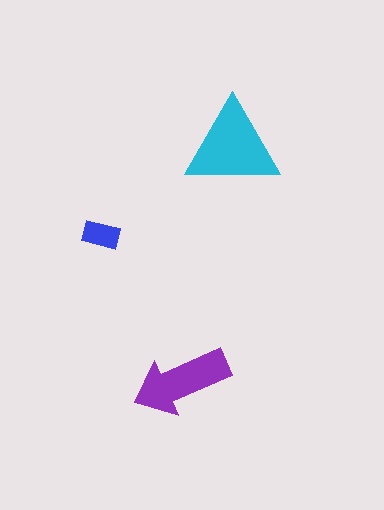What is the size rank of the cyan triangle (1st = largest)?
1st.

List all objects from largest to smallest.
The cyan triangle, the purple arrow, the blue rectangle.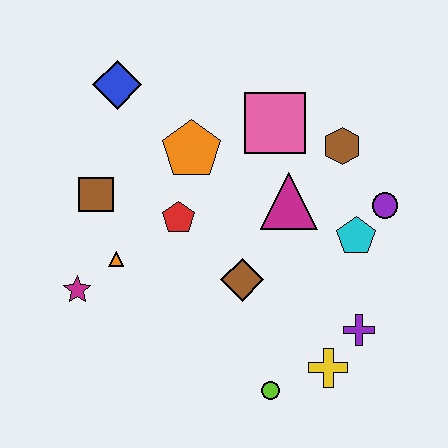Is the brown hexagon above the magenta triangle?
Yes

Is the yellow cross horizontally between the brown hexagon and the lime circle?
Yes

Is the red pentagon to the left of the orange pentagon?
Yes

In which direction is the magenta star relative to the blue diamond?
The magenta star is below the blue diamond.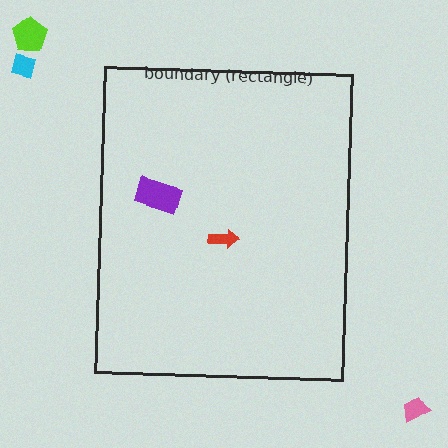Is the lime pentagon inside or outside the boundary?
Outside.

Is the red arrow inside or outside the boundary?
Inside.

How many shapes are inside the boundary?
2 inside, 3 outside.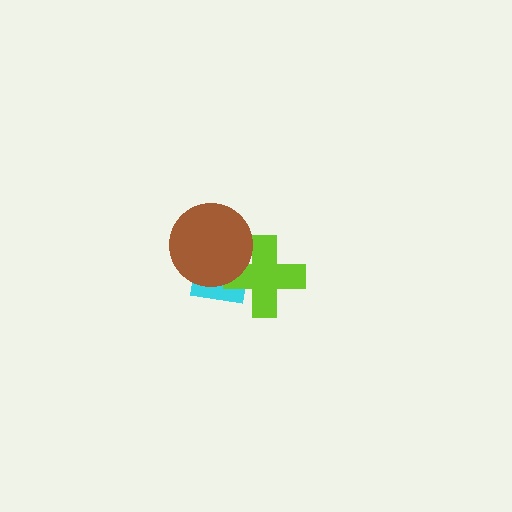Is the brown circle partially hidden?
No, no other shape covers it.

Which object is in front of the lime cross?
The brown circle is in front of the lime cross.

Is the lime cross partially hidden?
Yes, it is partially covered by another shape.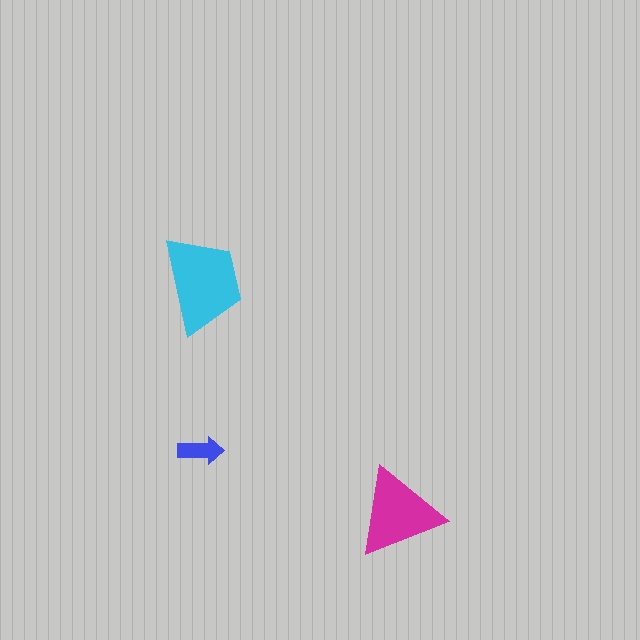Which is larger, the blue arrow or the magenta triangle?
The magenta triangle.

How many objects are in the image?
There are 3 objects in the image.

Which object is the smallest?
The blue arrow.